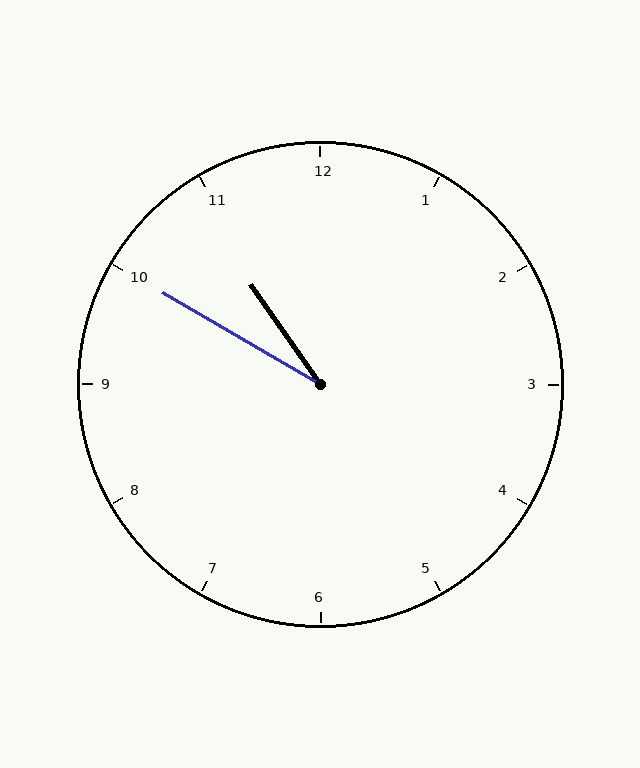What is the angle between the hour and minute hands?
Approximately 25 degrees.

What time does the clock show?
10:50.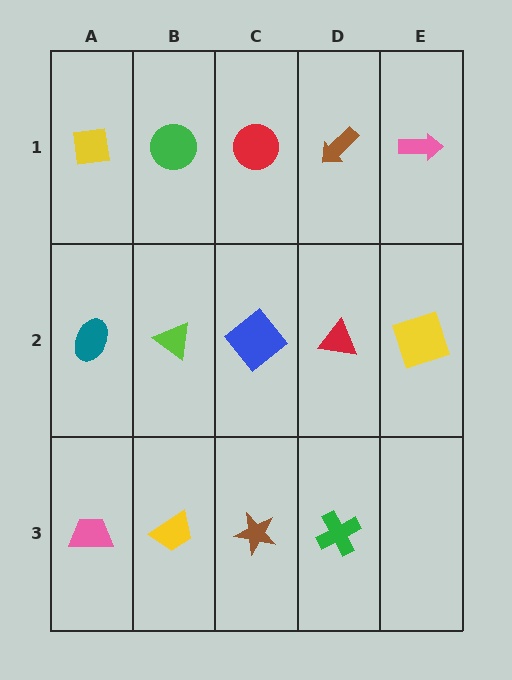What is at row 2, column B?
A lime triangle.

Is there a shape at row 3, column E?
No, that cell is empty.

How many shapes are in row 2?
5 shapes.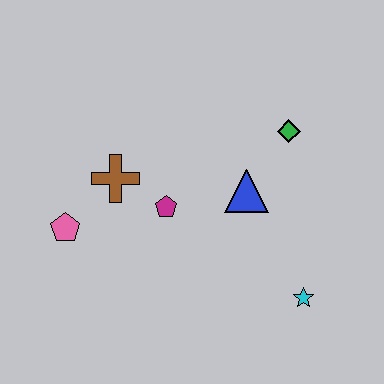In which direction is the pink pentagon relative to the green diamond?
The pink pentagon is to the left of the green diamond.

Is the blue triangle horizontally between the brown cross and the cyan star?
Yes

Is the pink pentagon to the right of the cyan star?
No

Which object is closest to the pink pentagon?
The brown cross is closest to the pink pentagon.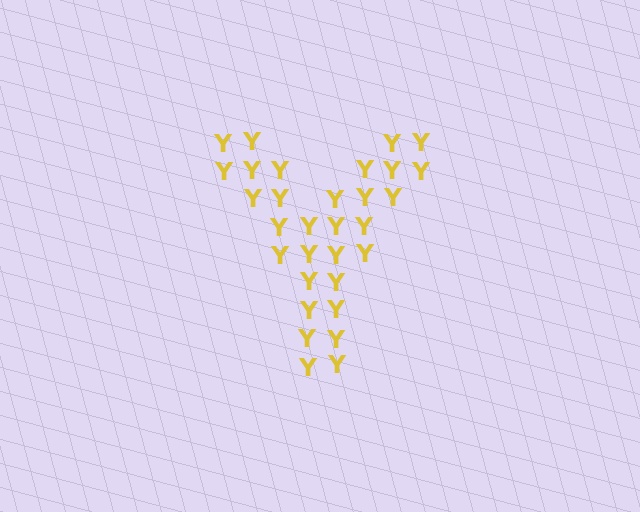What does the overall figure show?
The overall figure shows the letter Y.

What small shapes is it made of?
It is made of small letter Y's.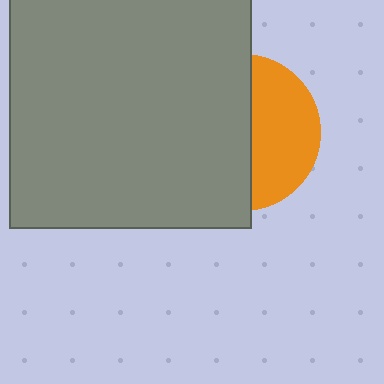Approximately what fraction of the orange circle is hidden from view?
Roughly 57% of the orange circle is hidden behind the gray rectangle.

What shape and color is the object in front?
The object in front is a gray rectangle.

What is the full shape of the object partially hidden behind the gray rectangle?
The partially hidden object is an orange circle.